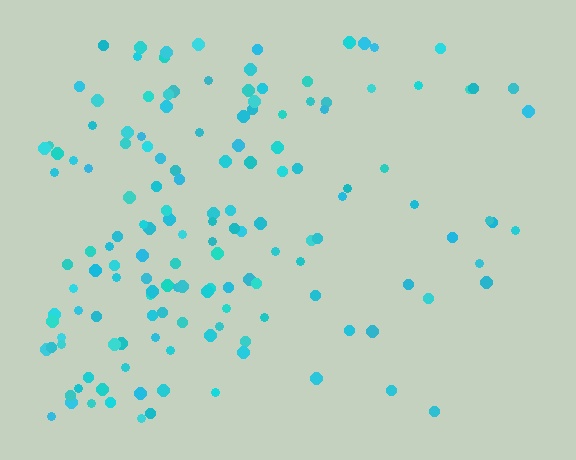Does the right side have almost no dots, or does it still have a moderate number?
Still a moderate number, just noticeably fewer than the left.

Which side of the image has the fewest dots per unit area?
The right.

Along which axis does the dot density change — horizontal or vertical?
Horizontal.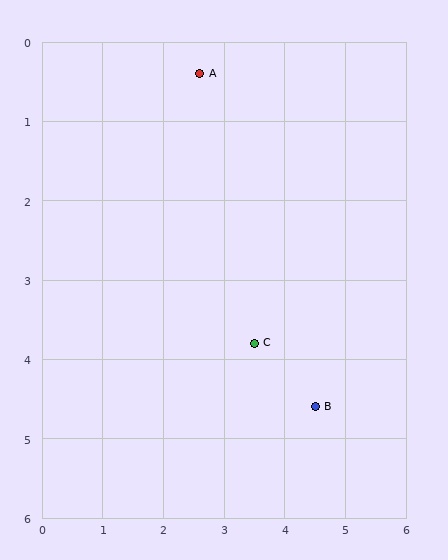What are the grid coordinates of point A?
Point A is at approximately (2.6, 0.4).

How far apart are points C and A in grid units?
Points C and A are about 3.5 grid units apart.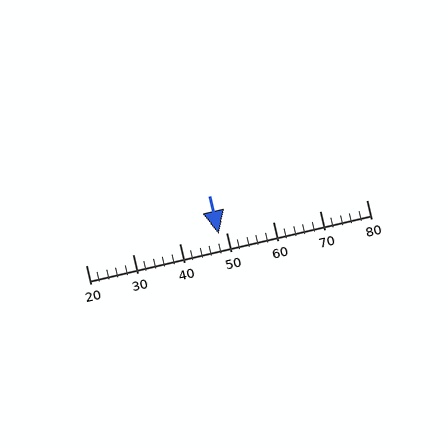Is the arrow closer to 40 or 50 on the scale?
The arrow is closer to 50.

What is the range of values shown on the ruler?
The ruler shows values from 20 to 80.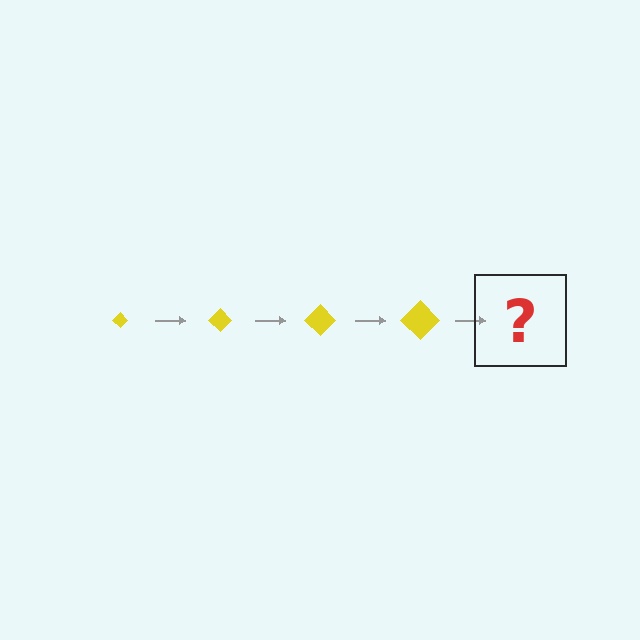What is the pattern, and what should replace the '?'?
The pattern is that the diamond gets progressively larger each step. The '?' should be a yellow diamond, larger than the previous one.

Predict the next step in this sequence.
The next step is a yellow diamond, larger than the previous one.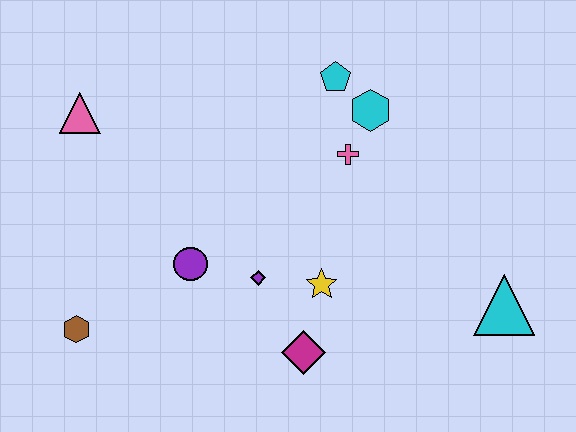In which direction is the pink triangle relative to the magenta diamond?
The pink triangle is above the magenta diamond.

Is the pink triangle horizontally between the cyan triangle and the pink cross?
No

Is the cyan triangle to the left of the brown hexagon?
No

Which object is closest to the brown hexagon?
The purple circle is closest to the brown hexagon.